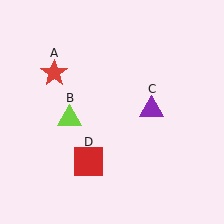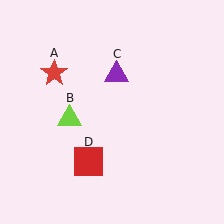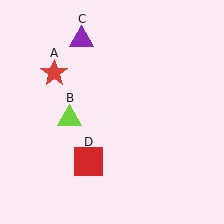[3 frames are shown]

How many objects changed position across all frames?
1 object changed position: purple triangle (object C).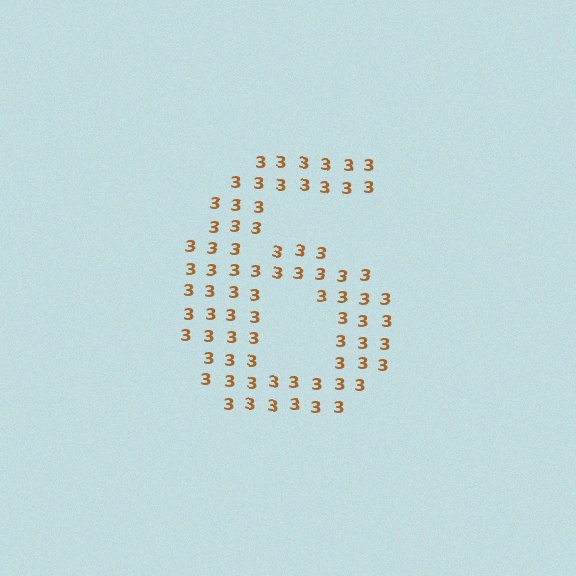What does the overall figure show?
The overall figure shows the digit 6.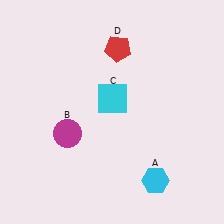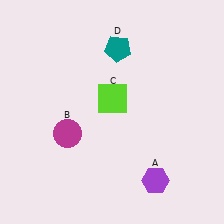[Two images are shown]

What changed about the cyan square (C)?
In Image 1, C is cyan. In Image 2, it changed to lime.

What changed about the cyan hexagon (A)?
In Image 1, A is cyan. In Image 2, it changed to purple.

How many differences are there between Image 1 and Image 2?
There are 3 differences between the two images.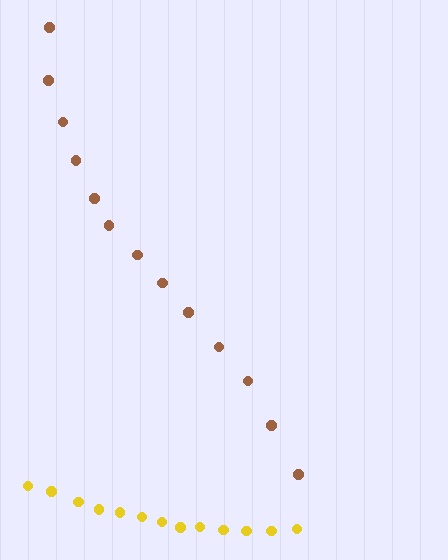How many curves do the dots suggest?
There are 2 distinct paths.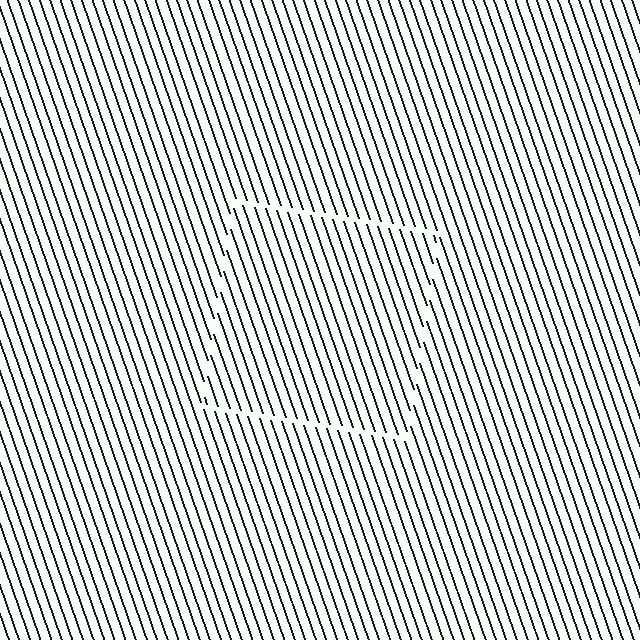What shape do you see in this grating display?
An illusory square. The interior of the shape contains the same grating, shifted by half a period — the contour is defined by the phase discontinuity where line-ends from the inner and outer gratings abut.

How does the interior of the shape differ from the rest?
The interior of the shape contains the same grating, shifted by half a period — the contour is defined by the phase discontinuity where line-ends from the inner and outer gratings abut.